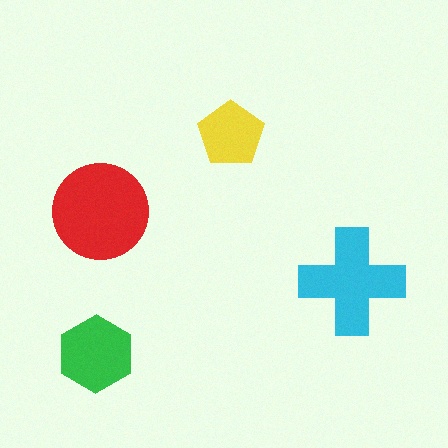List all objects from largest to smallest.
The red circle, the cyan cross, the green hexagon, the yellow pentagon.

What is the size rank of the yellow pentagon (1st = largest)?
4th.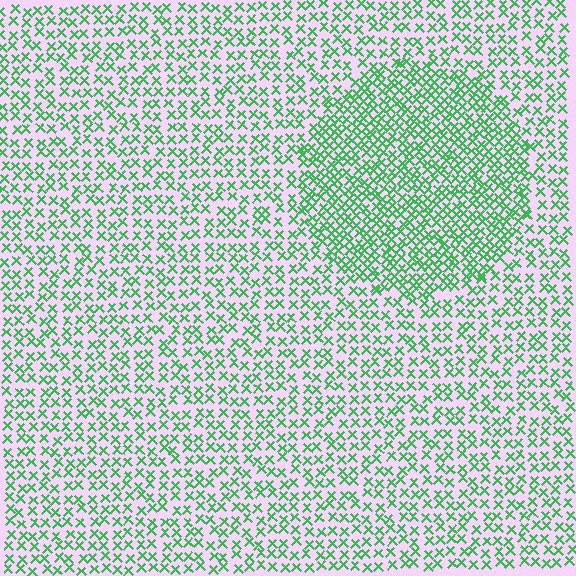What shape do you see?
I see a circle.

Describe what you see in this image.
The image contains small green elements arranged at two different densities. A circle-shaped region is visible where the elements are more densely packed than the surrounding area.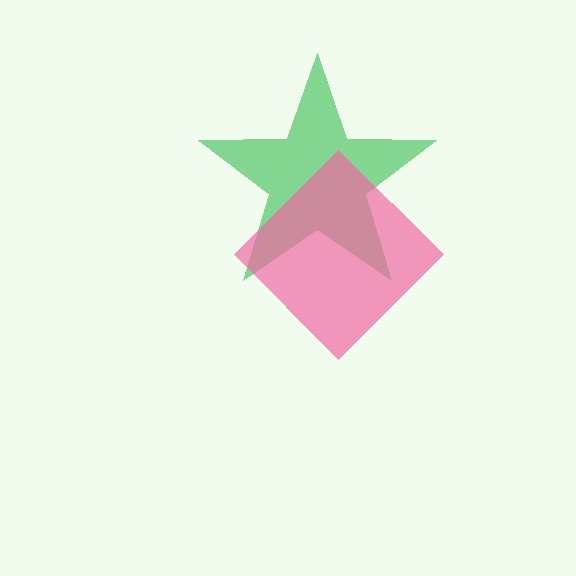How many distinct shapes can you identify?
There are 2 distinct shapes: a green star, a pink diamond.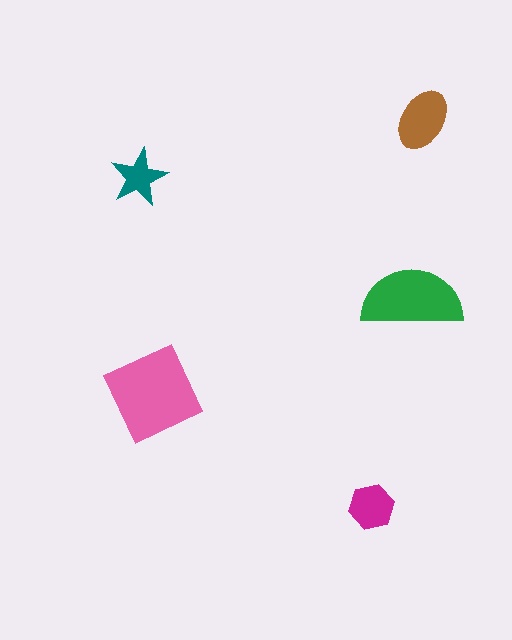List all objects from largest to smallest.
The pink diamond, the green semicircle, the brown ellipse, the magenta hexagon, the teal star.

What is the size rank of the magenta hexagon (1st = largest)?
4th.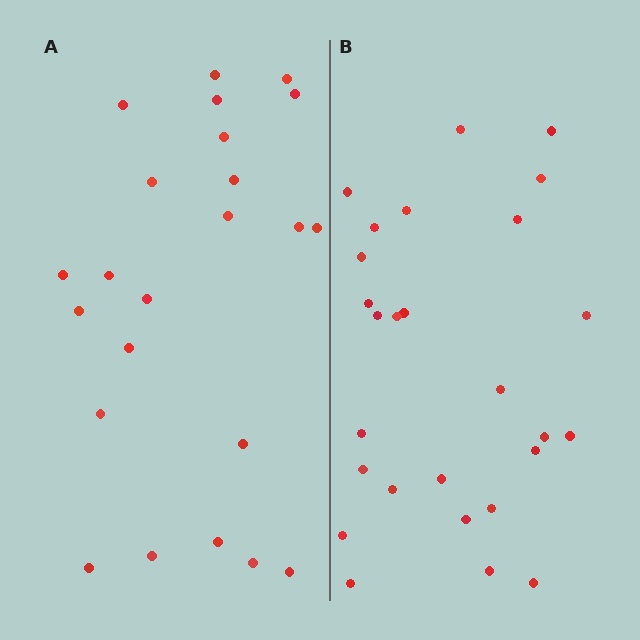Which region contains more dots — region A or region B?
Region B (the right region) has more dots.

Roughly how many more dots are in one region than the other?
Region B has about 4 more dots than region A.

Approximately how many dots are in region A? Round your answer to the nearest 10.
About 20 dots. (The exact count is 23, which rounds to 20.)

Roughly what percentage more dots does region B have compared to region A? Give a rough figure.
About 15% more.